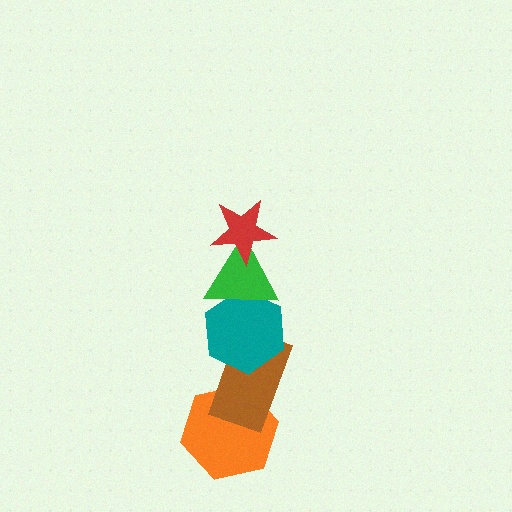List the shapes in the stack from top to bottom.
From top to bottom: the red star, the green triangle, the teal hexagon, the brown rectangle, the orange hexagon.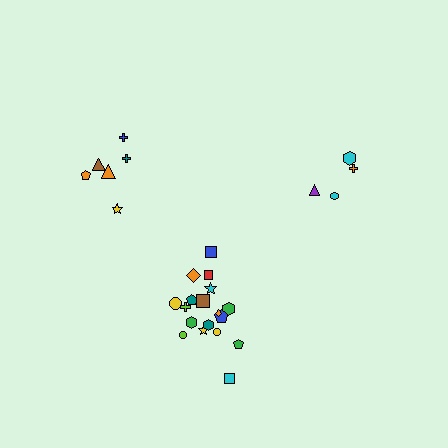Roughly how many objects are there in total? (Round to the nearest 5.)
Roughly 30 objects in total.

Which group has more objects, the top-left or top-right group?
The top-left group.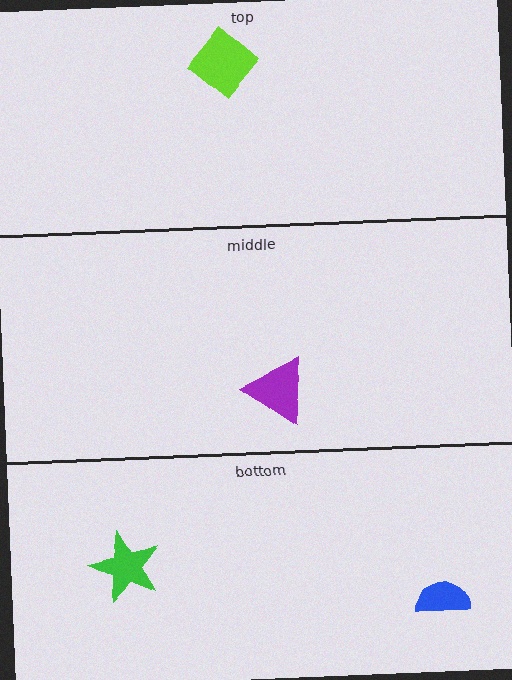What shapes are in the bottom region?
The blue semicircle, the green star.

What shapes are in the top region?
The lime diamond.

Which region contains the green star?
The bottom region.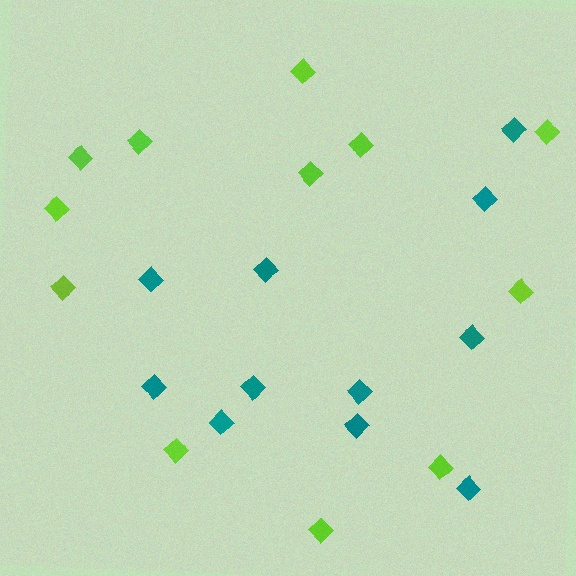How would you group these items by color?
There are 2 groups: one group of teal diamonds (11) and one group of lime diamonds (12).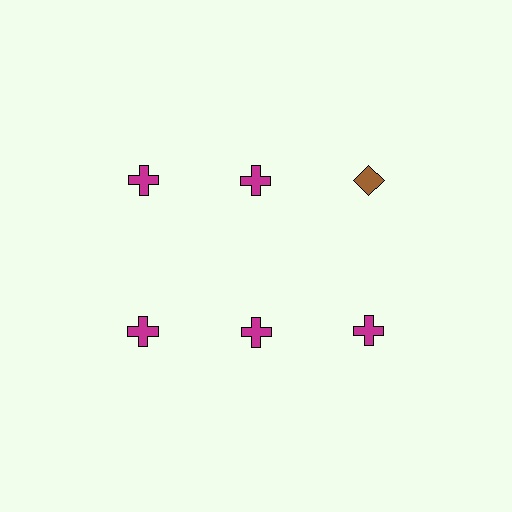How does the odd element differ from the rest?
It differs in both color (brown instead of magenta) and shape (diamond instead of cross).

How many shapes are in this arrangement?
There are 6 shapes arranged in a grid pattern.